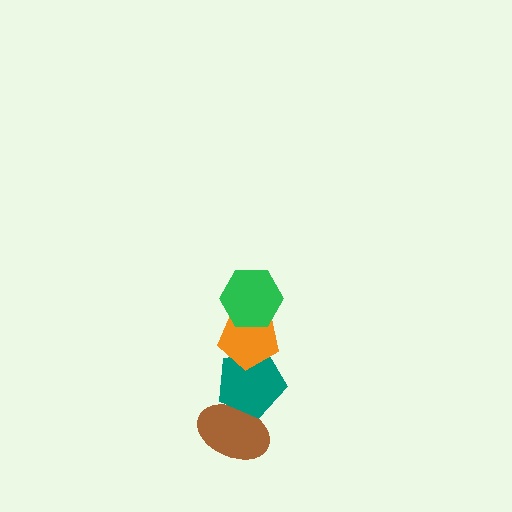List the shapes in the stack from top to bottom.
From top to bottom: the green hexagon, the orange pentagon, the teal pentagon, the brown ellipse.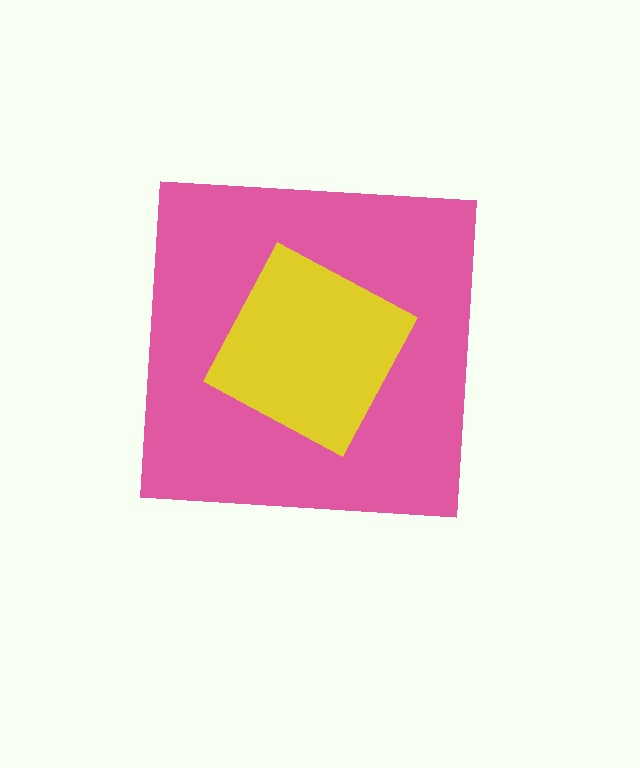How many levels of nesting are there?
2.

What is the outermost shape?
The pink square.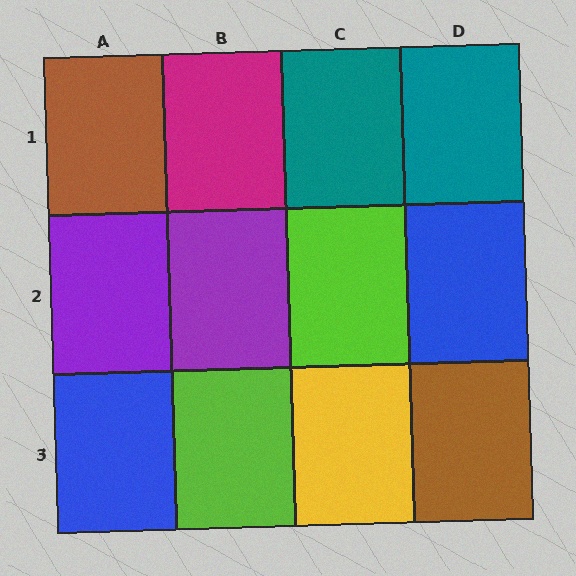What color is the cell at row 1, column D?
Teal.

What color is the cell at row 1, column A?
Brown.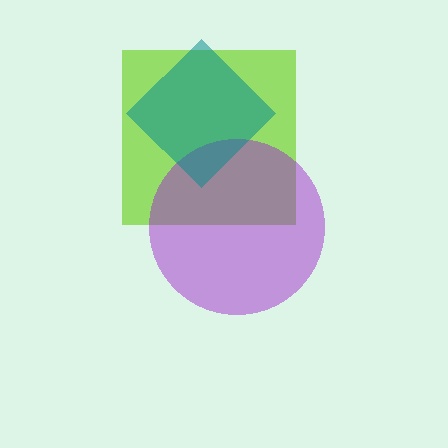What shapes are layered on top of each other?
The layered shapes are: a lime square, a purple circle, a teal diamond.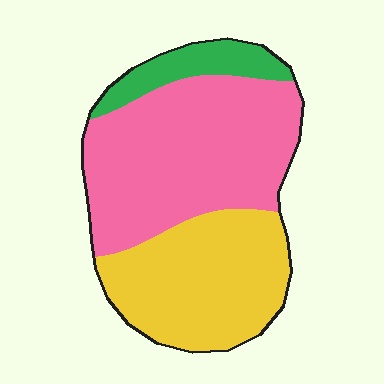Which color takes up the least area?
Green, at roughly 10%.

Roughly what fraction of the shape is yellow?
Yellow covers about 35% of the shape.